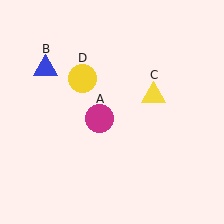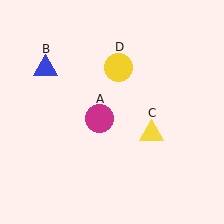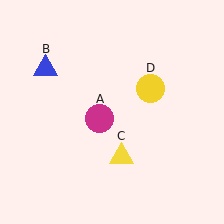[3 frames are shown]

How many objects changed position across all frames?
2 objects changed position: yellow triangle (object C), yellow circle (object D).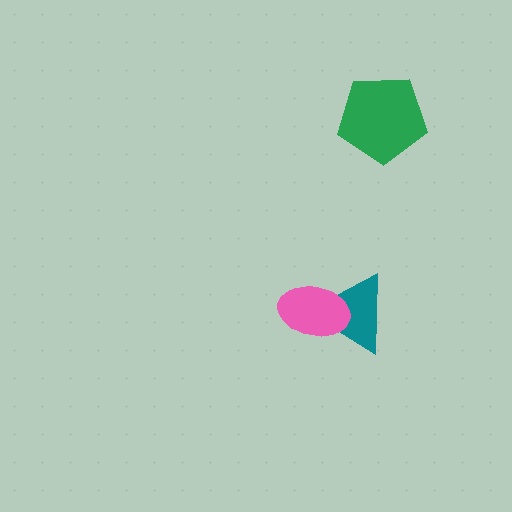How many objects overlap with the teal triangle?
1 object overlaps with the teal triangle.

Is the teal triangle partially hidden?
Yes, it is partially covered by another shape.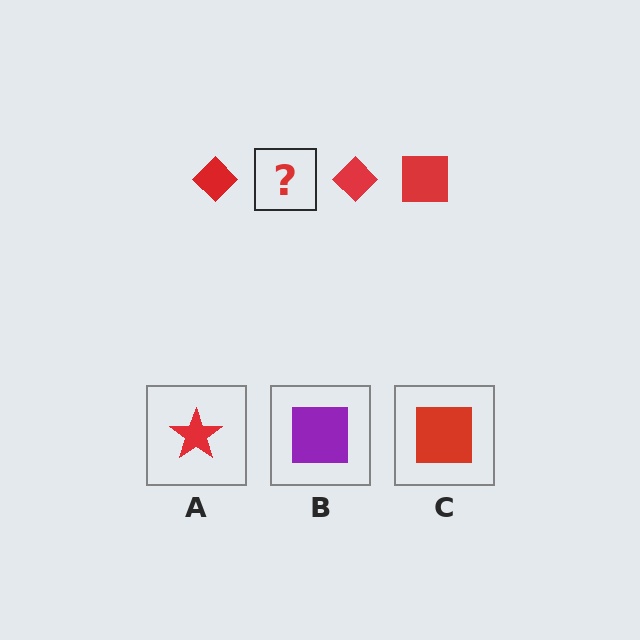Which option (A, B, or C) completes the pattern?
C.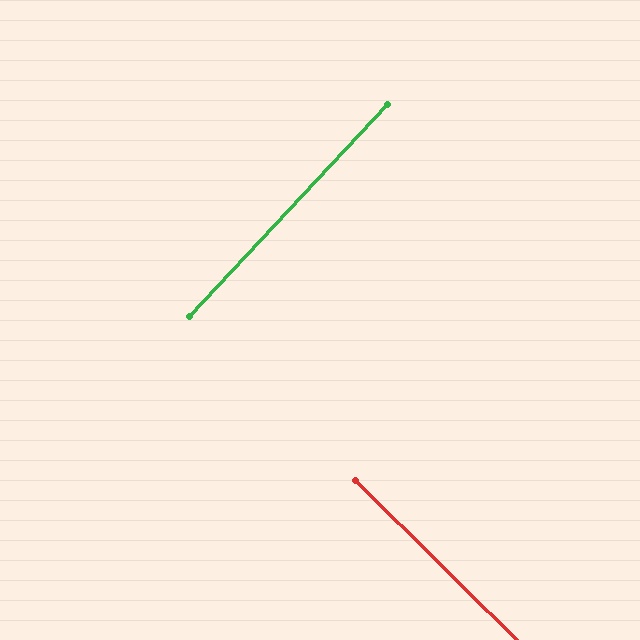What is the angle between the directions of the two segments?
Approximately 89 degrees.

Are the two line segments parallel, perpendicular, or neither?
Perpendicular — they meet at approximately 89°.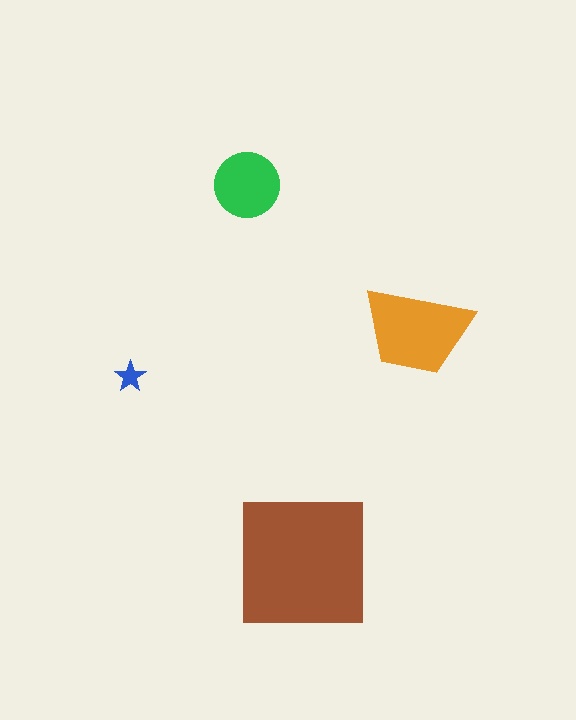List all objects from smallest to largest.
The blue star, the green circle, the orange trapezoid, the brown square.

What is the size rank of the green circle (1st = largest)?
3rd.